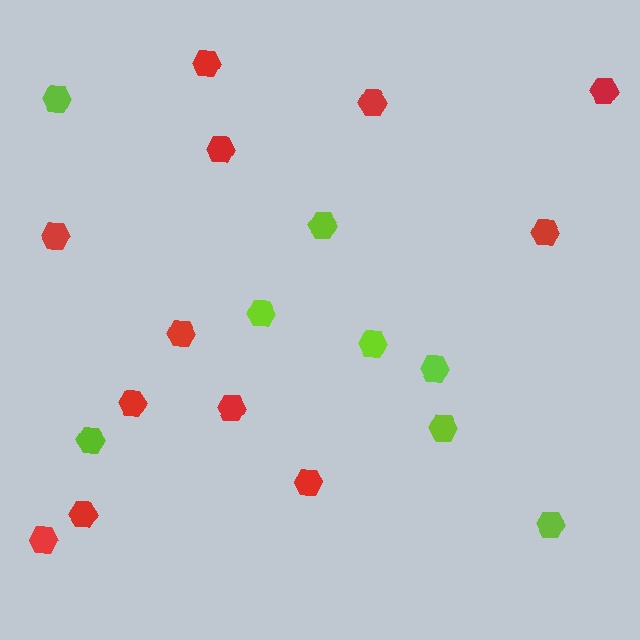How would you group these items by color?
There are 2 groups: one group of red hexagons (12) and one group of lime hexagons (8).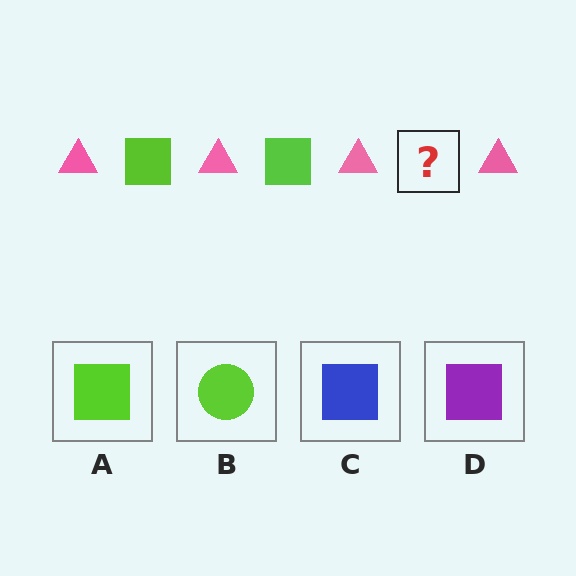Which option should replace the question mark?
Option A.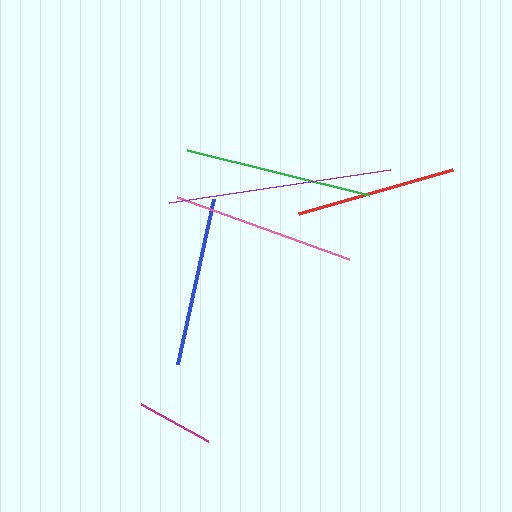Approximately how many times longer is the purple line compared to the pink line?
The purple line is approximately 1.2 times the length of the pink line.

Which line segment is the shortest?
The magenta line is the shortest at approximately 76 pixels.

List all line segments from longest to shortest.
From longest to shortest: purple, green, pink, blue, red, magenta.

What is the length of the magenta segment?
The magenta segment is approximately 76 pixels long.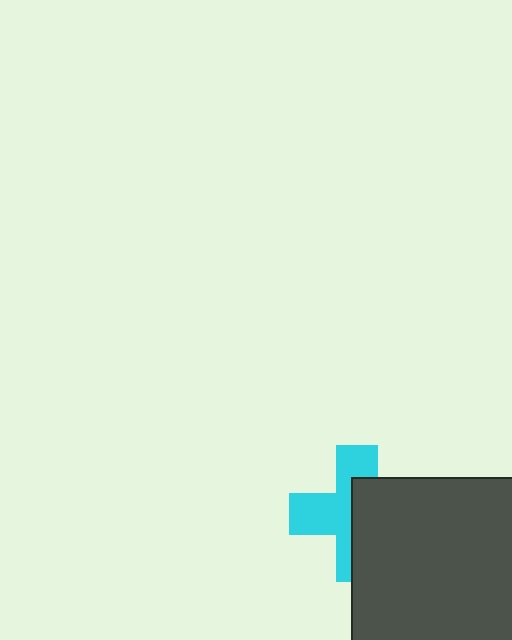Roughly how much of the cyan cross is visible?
About half of it is visible (roughly 51%).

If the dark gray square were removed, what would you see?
You would see the complete cyan cross.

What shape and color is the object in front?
The object in front is a dark gray square.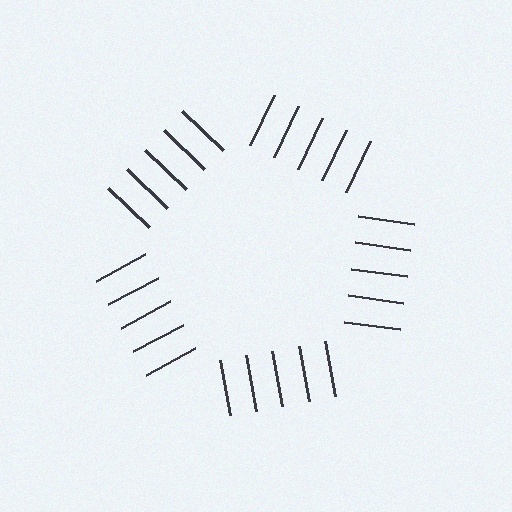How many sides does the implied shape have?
5 sides — the line-ends trace a pentagon.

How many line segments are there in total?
25 — 5 along each of the 5 edges.